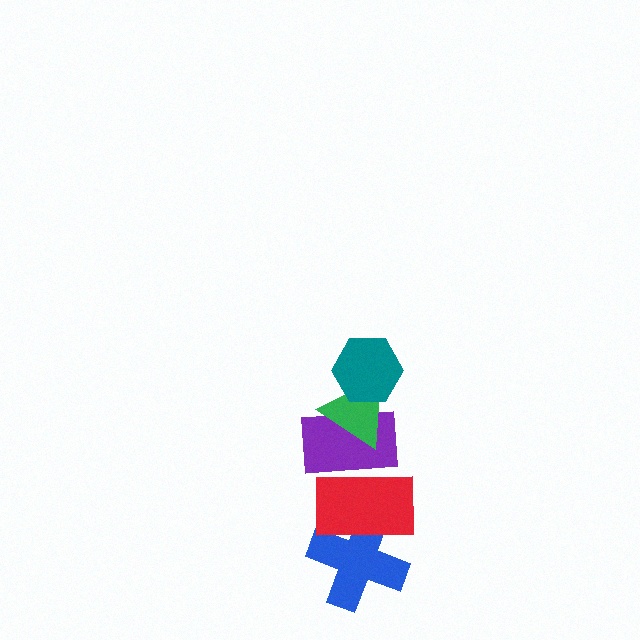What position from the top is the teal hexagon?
The teal hexagon is 1st from the top.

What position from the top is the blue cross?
The blue cross is 5th from the top.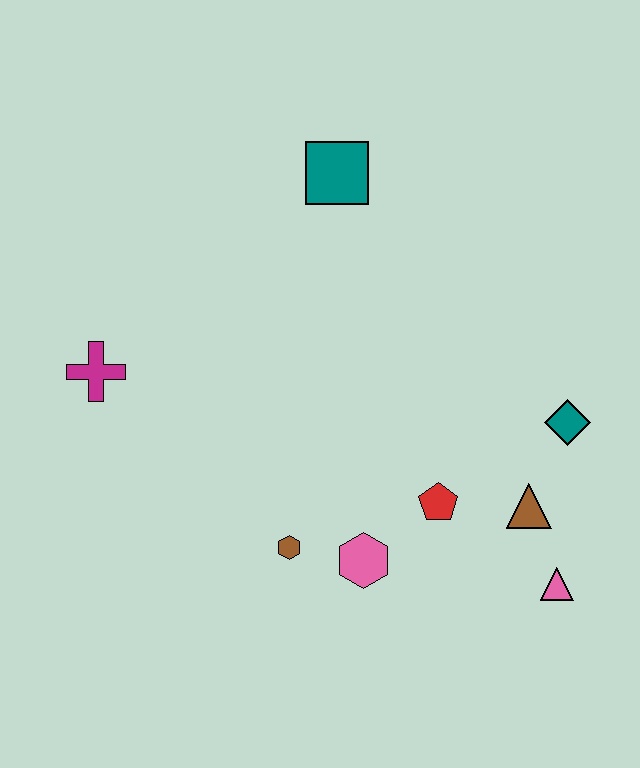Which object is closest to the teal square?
The magenta cross is closest to the teal square.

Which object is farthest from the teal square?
The pink triangle is farthest from the teal square.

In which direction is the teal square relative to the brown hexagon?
The teal square is above the brown hexagon.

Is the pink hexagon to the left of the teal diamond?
Yes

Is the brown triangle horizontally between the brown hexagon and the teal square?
No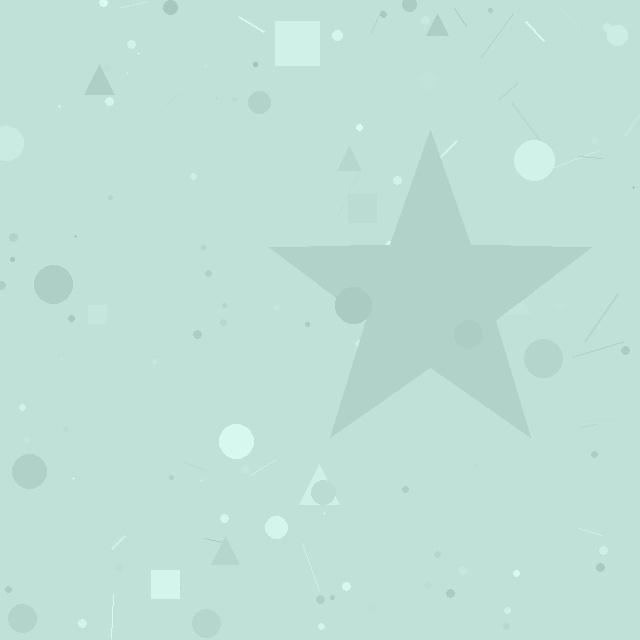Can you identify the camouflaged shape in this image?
The camouflaged shape is a star.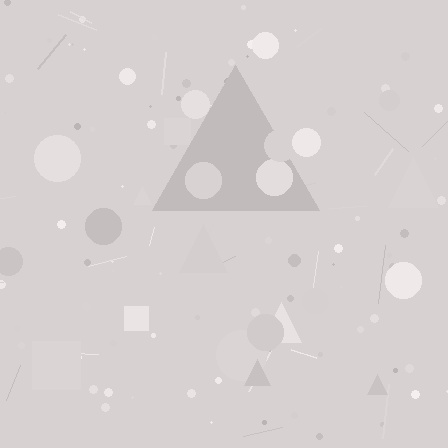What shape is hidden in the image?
A triangle is hidden in the image.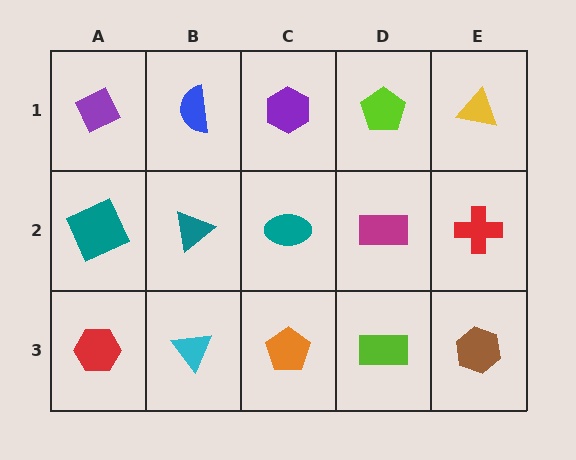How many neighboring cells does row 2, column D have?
4.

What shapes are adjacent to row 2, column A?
A purple diamond (row 1, column A), a red hexagon (row 3, column A), a teal triangle (row 2, column B).